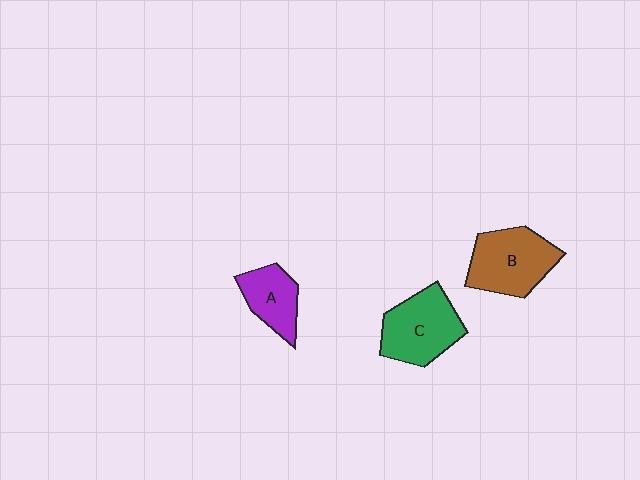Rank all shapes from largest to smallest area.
From largest to smallest: B (brown), C (green), A (purple).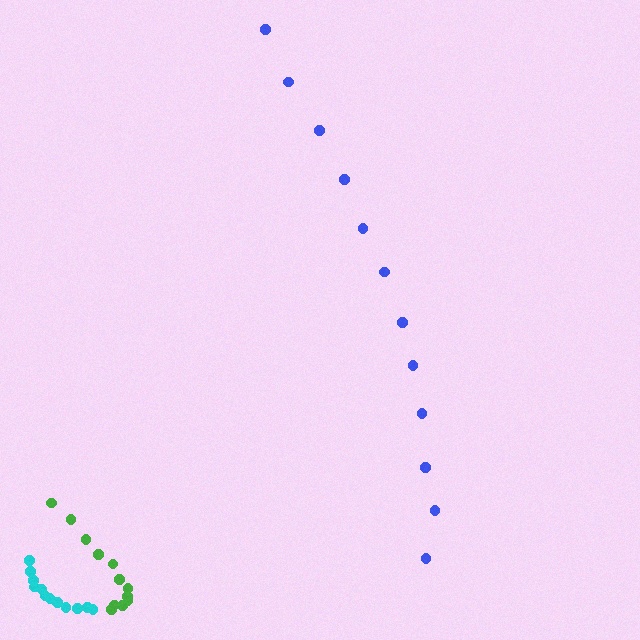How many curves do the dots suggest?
There are 3 distinct paths.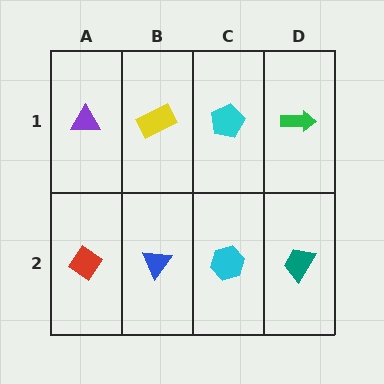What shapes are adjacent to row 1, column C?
A cyan hexagon (row 2, column C), a yellow rectangle (row 1, column B), a green arrow (row 1, column D).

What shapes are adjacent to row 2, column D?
A green arrow (row 1, column D), a cyan hexagon (row 2, column C).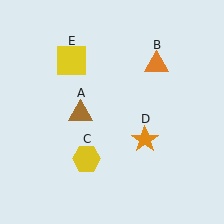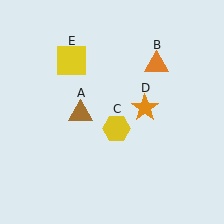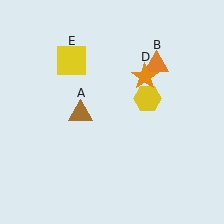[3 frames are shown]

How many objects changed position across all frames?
2 objects changed position: yellow hexagon (object C), orange star (object D).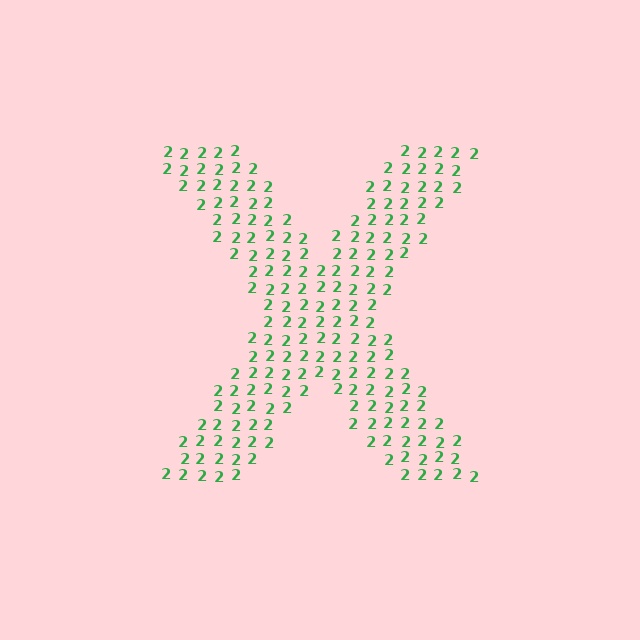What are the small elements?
The small elements are digit 2's.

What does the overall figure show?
The overall figure shows the letter X.